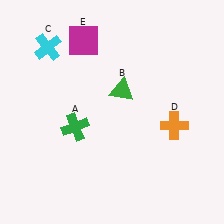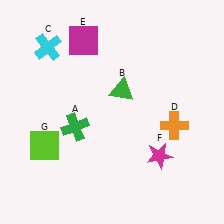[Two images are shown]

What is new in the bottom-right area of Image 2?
A magenta star (F) was added in the bottom-right area of Image 2.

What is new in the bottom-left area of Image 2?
A lime square (G) was added in the bottom-left area of Image 2.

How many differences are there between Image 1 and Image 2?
There are 2 differences between the two images.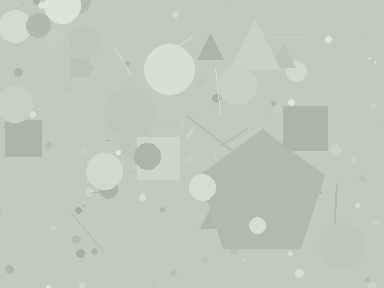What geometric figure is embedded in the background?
A pentagon is embedded in the background.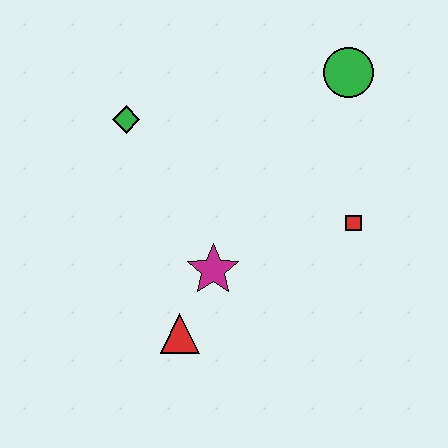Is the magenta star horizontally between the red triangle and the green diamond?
No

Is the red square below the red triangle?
No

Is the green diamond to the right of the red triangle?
No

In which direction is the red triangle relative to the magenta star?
The red triangle is below the magenta star.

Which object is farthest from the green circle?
The red triangle is farthest from the green circle.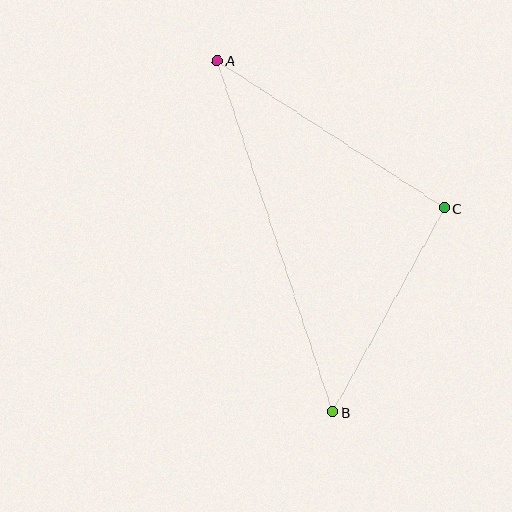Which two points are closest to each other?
Points B and C are closest to each other.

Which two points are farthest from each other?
Points A and B are farthest from each other.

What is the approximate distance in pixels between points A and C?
The distance between A and C is approximately 271 pixels.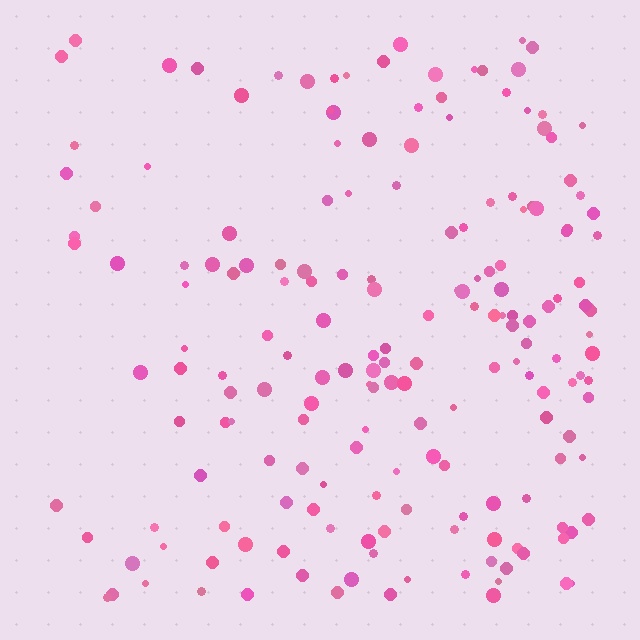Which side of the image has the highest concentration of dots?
The right.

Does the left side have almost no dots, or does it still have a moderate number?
Still a moderate number, just noticeably fewer than the right.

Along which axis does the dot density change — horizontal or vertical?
Horizontal.